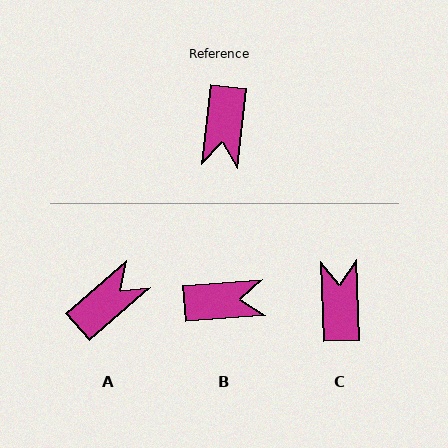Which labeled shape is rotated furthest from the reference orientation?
C, about 171 degrees away.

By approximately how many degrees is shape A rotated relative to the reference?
Approximately 138 degrees counter-clockwise.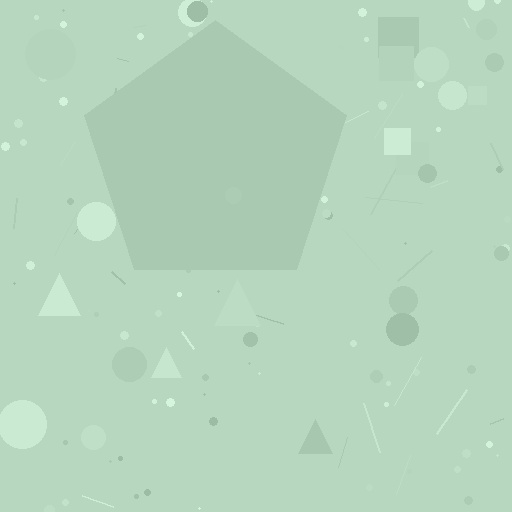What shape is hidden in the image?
A pentagon is hidden in the image.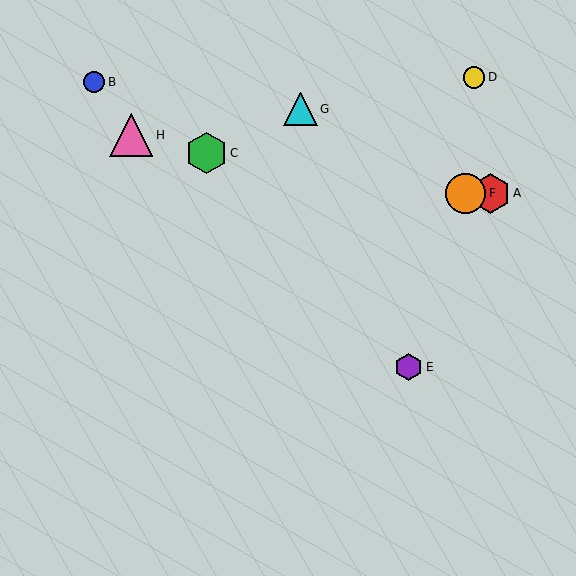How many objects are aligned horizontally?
2 objects (A, F) are aligned horizontally.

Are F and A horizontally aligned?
Yes, both are at y≈193.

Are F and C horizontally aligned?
No, F is at y≈193 and C is at y≈153.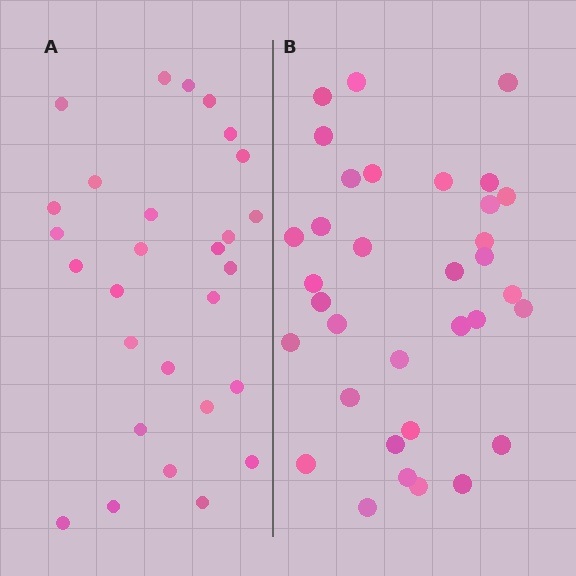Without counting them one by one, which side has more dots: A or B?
Region B (the right region) has more dots.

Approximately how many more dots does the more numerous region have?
Region B has about 6 more dots than region A.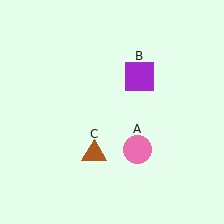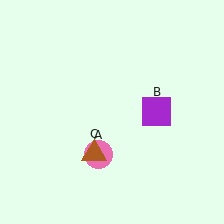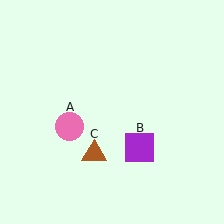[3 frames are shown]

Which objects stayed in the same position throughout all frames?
Brown triangle (object C) remained stationary.